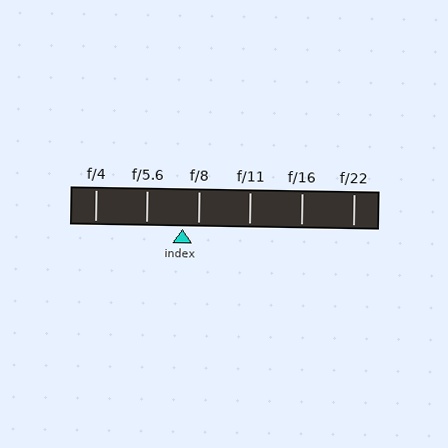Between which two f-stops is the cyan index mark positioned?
The index mark is between f/5.6 and f/8.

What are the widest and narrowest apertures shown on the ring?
The widest aperture shown is f/4 and the narrowest is f/22.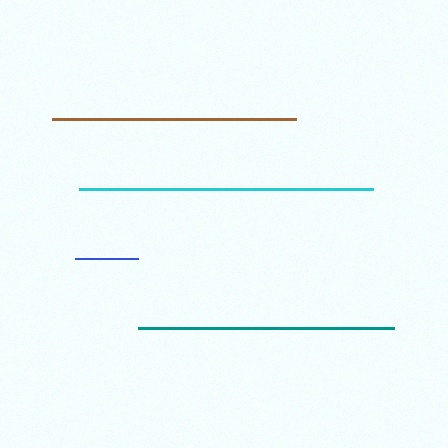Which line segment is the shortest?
The blue line is the shortest at approximately 63 pixels.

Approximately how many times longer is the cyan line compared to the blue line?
The cyan line is approximately 4.7 times the length of the blue line.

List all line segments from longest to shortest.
From longest to shortest: cyan, teal, brown, blue.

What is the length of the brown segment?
The brown segment is approximately 244 pixels long.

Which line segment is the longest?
The cyan line is the longest at approximately 294 pixels.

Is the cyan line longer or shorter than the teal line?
The cyan line is longer than the teal line.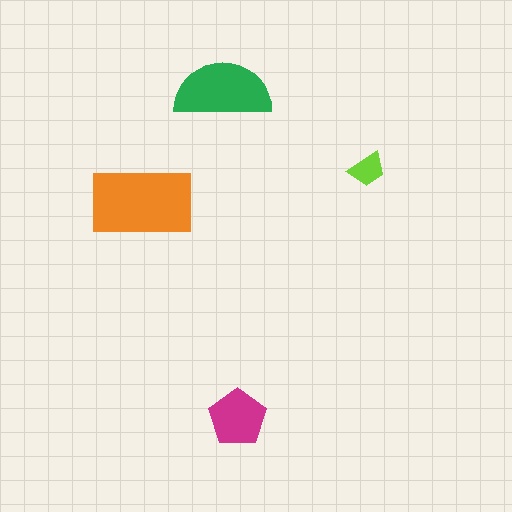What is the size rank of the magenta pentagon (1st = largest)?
3rd.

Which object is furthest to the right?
The lime trapezoid is rightmost.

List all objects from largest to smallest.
The orange rectangle, the green semicircle, the magenta pentagon, the lime trapezoid.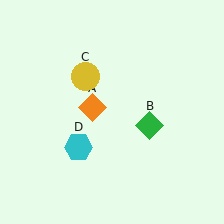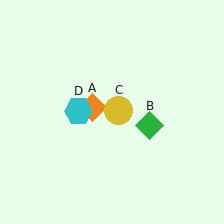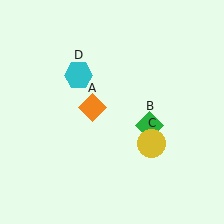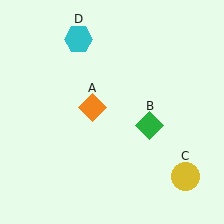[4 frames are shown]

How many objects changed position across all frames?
2 objects changed position: yellow circle (object C), cyan hexagon (object D).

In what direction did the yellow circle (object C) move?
The yellow circle (object C) moved down and to the right.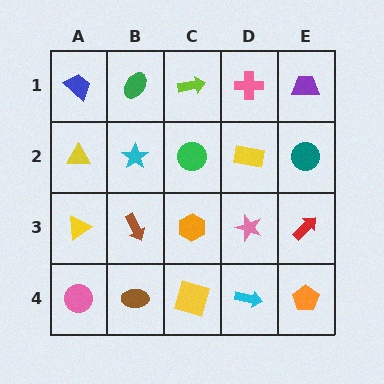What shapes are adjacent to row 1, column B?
A cyan star (row 2, column B), a blue trapezoid (row 1, column A), a lime arrow (row 1, column C).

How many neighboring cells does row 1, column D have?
3.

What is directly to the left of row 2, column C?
A cyan star.